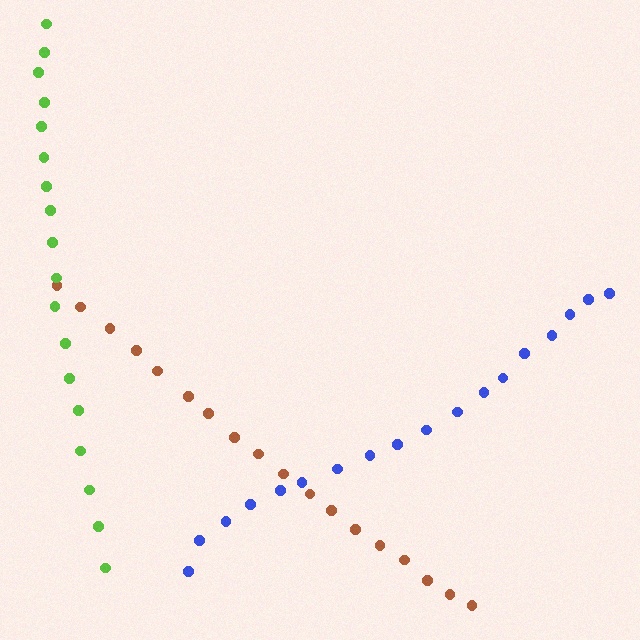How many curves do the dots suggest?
There are 3 distinct paths.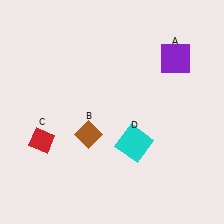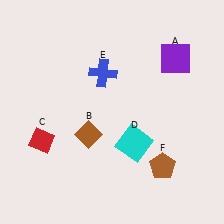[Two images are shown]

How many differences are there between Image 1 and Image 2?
There are 2 differences between the two images.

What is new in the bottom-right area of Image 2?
A brown pentagon (F) was added in the bottom-right area of Image 2.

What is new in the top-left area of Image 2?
A blue cross (E) was added in the top-left area of Image 2.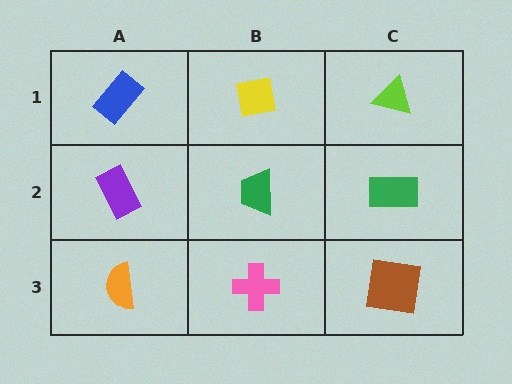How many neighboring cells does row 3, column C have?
2.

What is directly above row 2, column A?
A blue rectangle.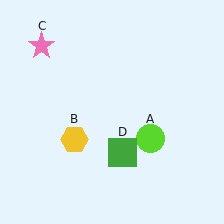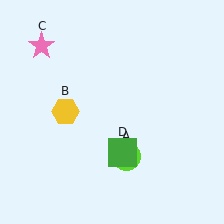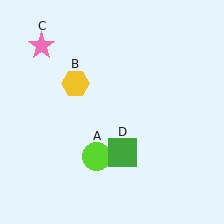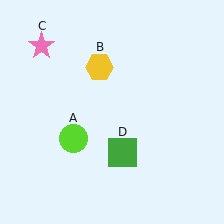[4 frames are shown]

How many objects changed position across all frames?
2 objects changed position: lime circle (object A), yellow hexagon (object B).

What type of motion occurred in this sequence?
The lime circle (object A), yellow hexagon (object B) rotated clockwise around the center of the scene.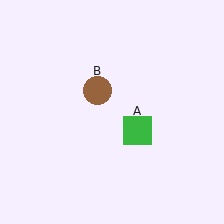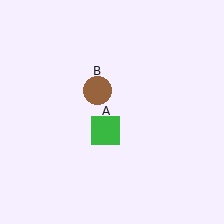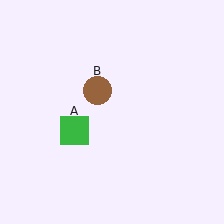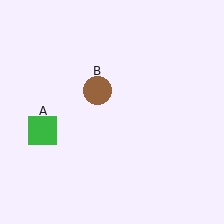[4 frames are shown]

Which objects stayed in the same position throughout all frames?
Brown circle (object B) remained stationary.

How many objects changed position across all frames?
1 object changed position: green square (object A).